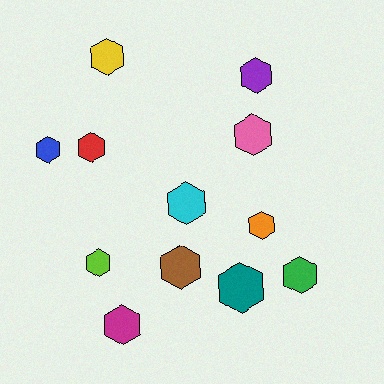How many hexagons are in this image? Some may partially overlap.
There are 12 hexagons.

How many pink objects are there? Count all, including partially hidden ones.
There is 1 pink object.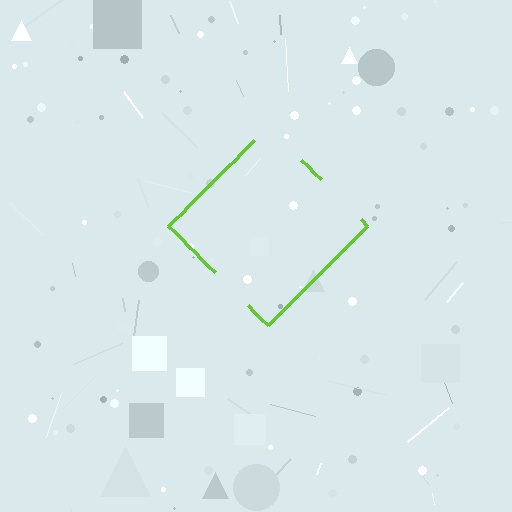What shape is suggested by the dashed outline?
The dashed outline suggests a diamond.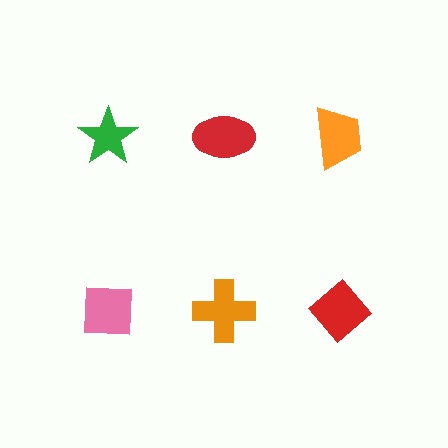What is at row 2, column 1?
A pink square.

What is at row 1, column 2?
A red ellipse.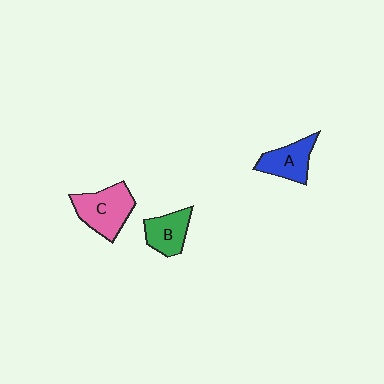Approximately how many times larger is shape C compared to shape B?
Approximately 1.4 times.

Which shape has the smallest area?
Shape B (green).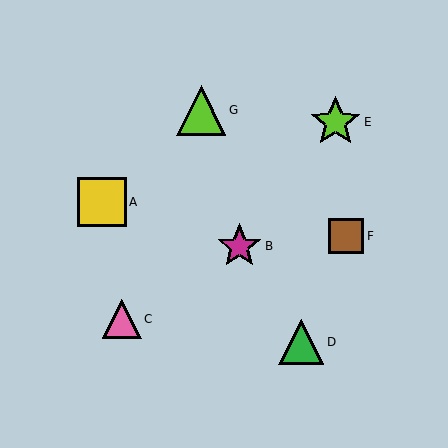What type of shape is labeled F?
Shape F is a brown square.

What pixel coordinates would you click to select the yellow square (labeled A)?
Click at (102, 202) to select the yellow square A.